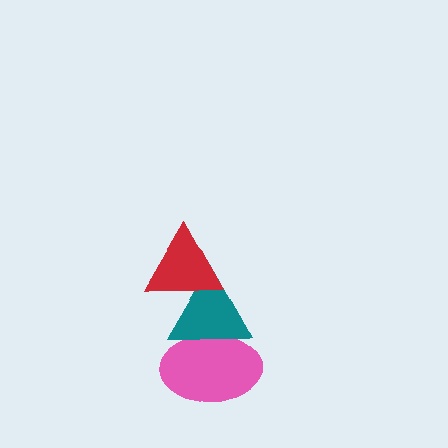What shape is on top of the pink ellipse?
The teal triangle is on top of the pink ellipse.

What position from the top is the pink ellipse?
The pink ellipse is 3rd from the top.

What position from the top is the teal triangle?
The teal triangle is 2nd from the top.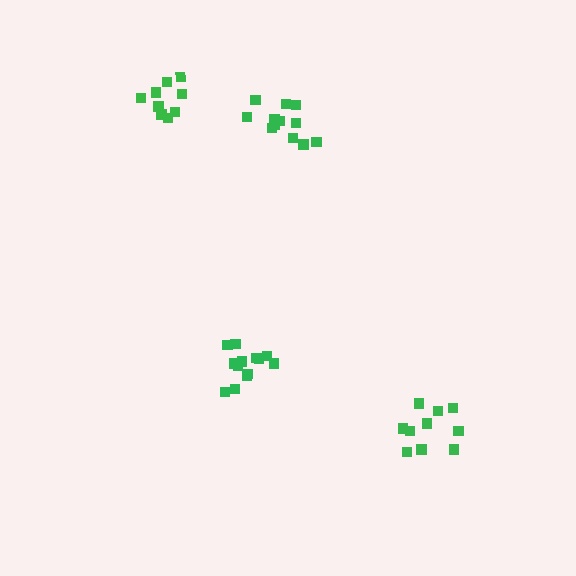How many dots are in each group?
Group 1: 13 dots, Group 2: 10 dots, Group 3: 10 dots, Group 4: 12 dots (45 total).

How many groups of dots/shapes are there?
There are 4 groups.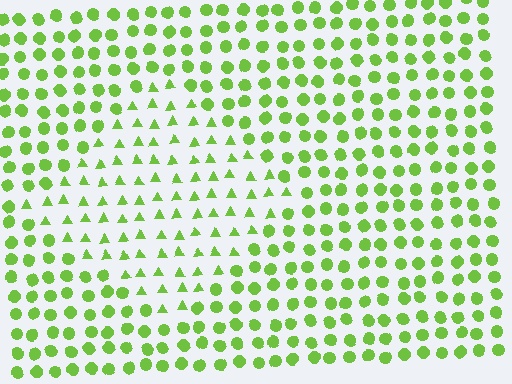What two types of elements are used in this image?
The image uses triangles inside the diamond region and circles outside it.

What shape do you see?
I see a diamond.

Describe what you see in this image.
The image is filled with small lime elements arranged in a uniform grid. A diamond-shaped region contains triangles, while the surrounding area contains circles. The boundary is defined purely by the change in element shape.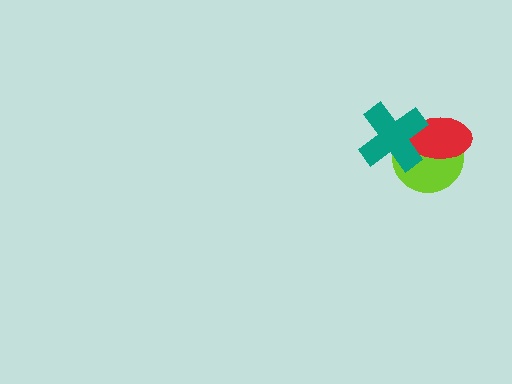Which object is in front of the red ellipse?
The teal cross is in front of the red ellipse.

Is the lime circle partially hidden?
Yes, it is partially covered by another shape.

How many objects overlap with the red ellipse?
2 objects overlap with the red ellipse.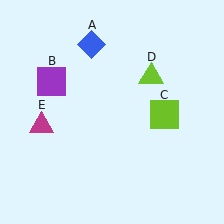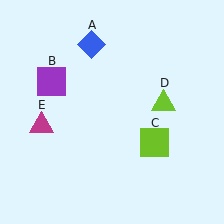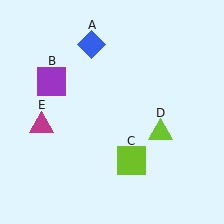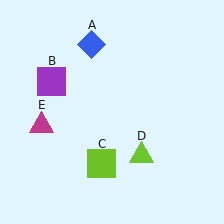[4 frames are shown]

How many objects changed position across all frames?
2 objects changed position: lime square (object C), lime triangle (object D).